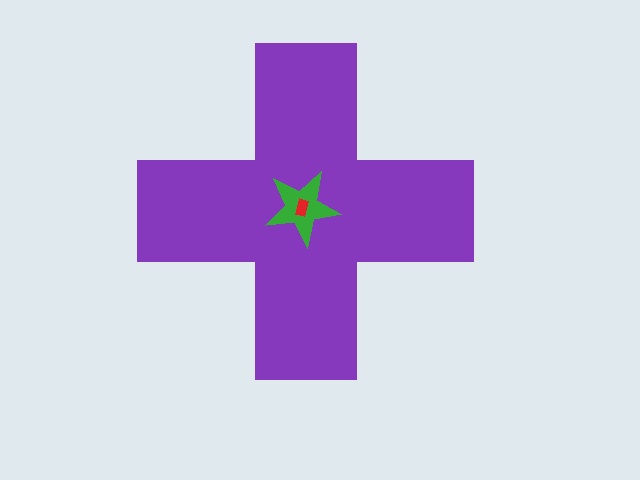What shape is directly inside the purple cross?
The green star.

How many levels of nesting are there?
3.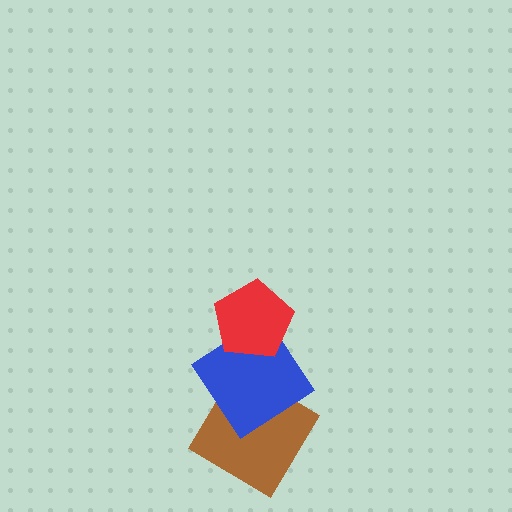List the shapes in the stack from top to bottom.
From top to bottom: the red pentagon, the blue diamond, the brown diamond.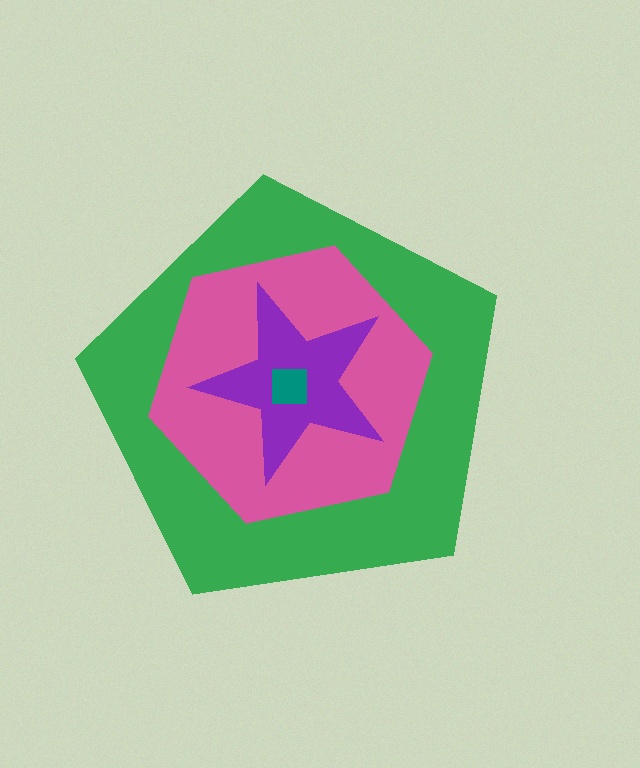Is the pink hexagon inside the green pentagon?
Yes.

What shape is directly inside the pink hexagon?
The purple star.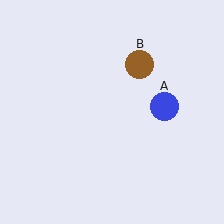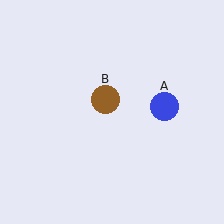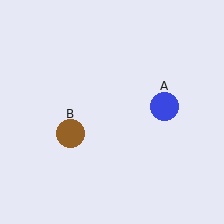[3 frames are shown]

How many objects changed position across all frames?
1 object changed position: brown circle (object B).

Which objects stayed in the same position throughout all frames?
Blue circle (object A) remained stationary.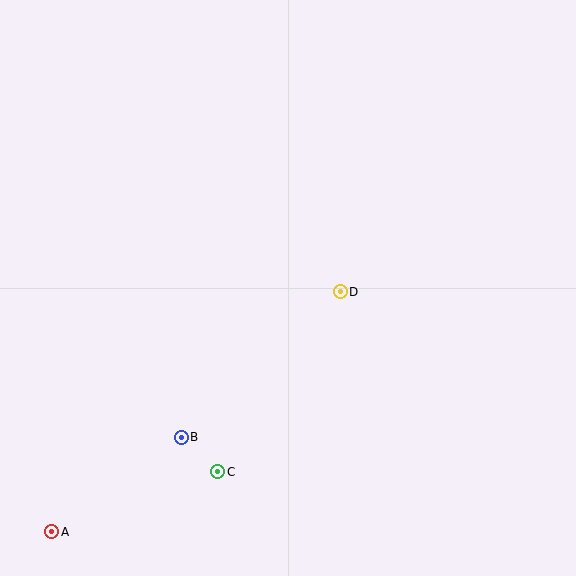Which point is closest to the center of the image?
Point D at (340, 292) is closest to the center.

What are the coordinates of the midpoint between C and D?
The midpoint between C and D is at (279, 382).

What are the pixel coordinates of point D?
Point D is at (340, 292).